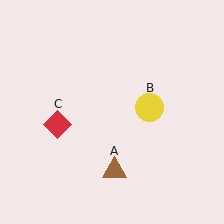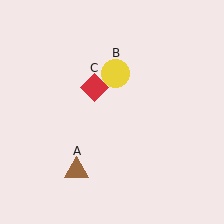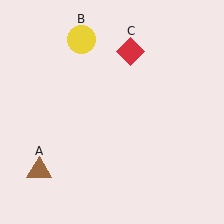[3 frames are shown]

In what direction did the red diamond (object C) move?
The red diamond (object C) moved up and to the right.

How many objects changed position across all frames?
3 objects changed position: brown triangle (object A), yellow circle (object B), red diamond (object C).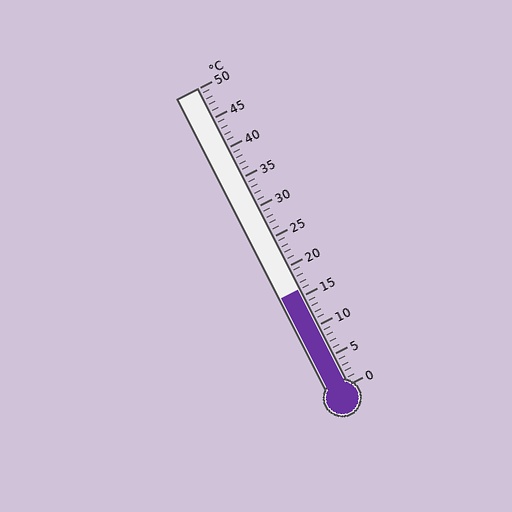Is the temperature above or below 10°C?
The temperature is above 10°C.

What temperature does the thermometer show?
The thermometer shows approximately 16°C.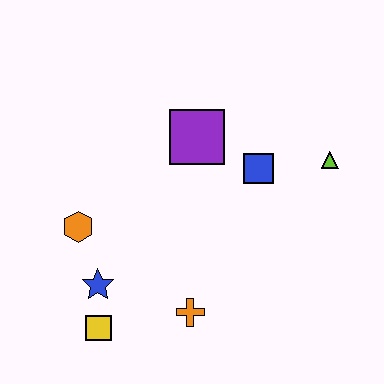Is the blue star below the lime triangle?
Yes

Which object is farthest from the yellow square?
The lime triangle is farthest from the yellow square.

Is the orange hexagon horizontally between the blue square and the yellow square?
No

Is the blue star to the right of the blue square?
No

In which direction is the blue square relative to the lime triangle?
The blue square is to the left of the lime triangle.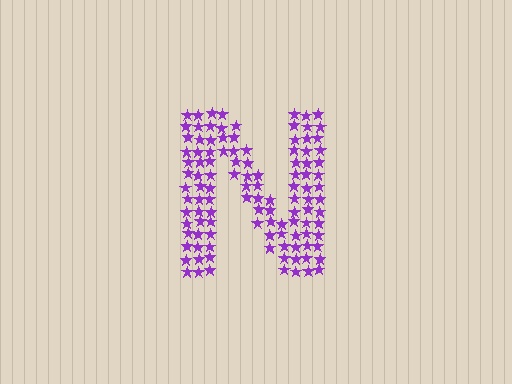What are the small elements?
The small elements are stars.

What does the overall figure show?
The overall figure shows the letter N.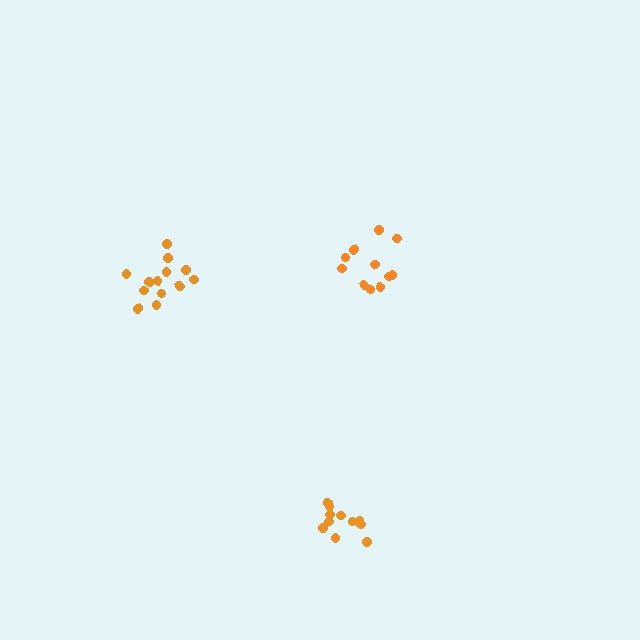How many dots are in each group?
Group 1: 11 dots, Group 2: 13 dots, Group 3: 11 dots (35 total).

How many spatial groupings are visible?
There are 3 spatial groupings.